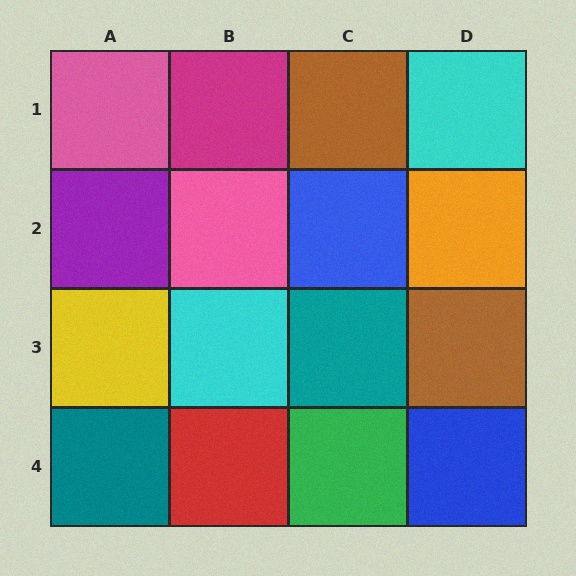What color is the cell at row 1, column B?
Magenta.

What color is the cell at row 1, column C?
Brown.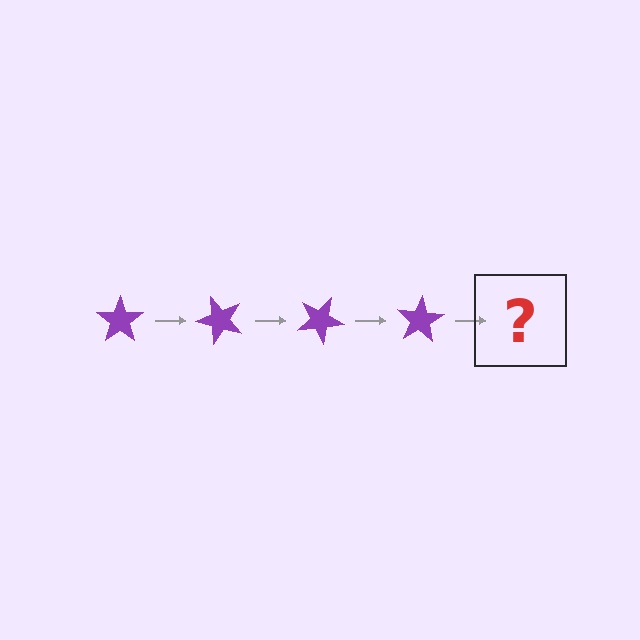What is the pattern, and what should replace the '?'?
The pattern is that the star rotates 50 degrees each step. The '?' should be a purple star rotated 200 degrees.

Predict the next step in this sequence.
The next step is a purple star rotated 200 degrees.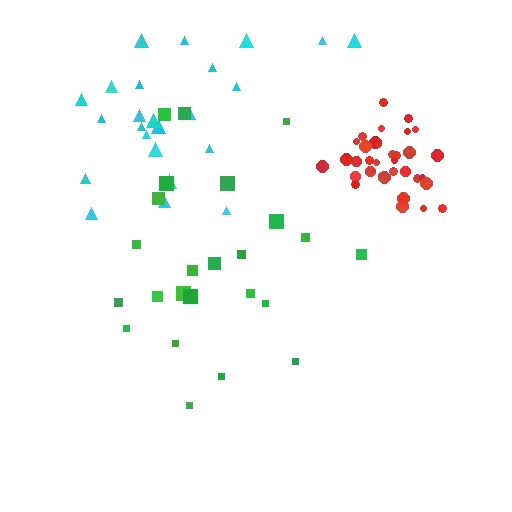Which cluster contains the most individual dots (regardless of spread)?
Red (34).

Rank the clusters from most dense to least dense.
red, green, cyan.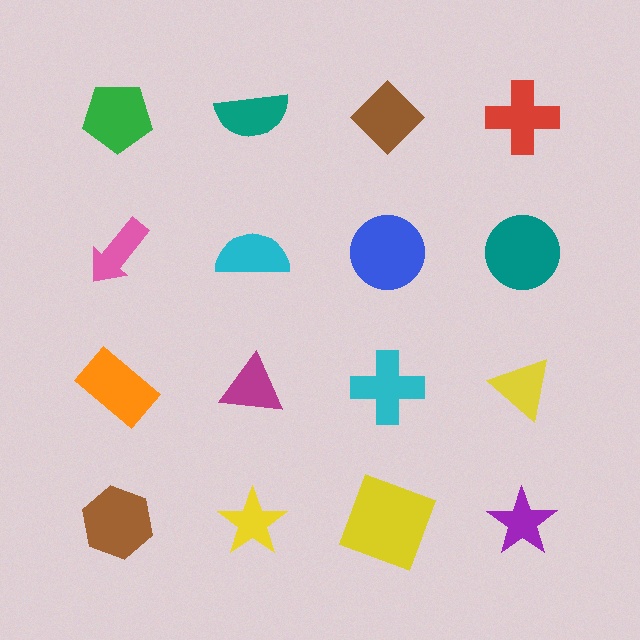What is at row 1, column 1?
A green pentagon.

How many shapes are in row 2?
4 shapes.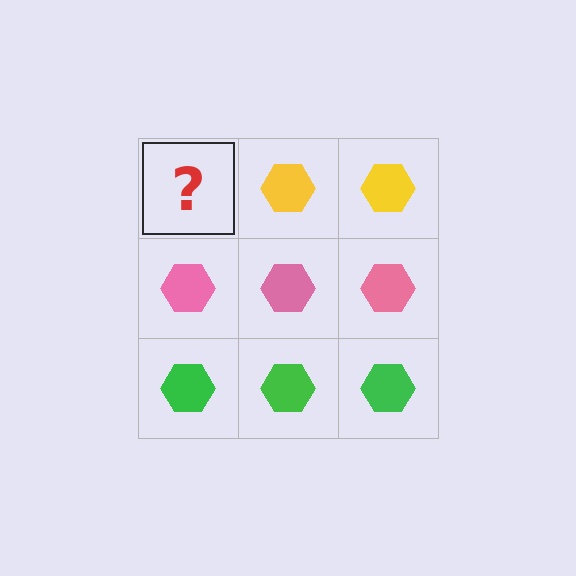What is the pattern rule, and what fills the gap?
The rule is that each row has a consistent color. The gap should be filled with a yellow hexagon.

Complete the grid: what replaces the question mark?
The question mark should be replaced with a yellow hexagon.